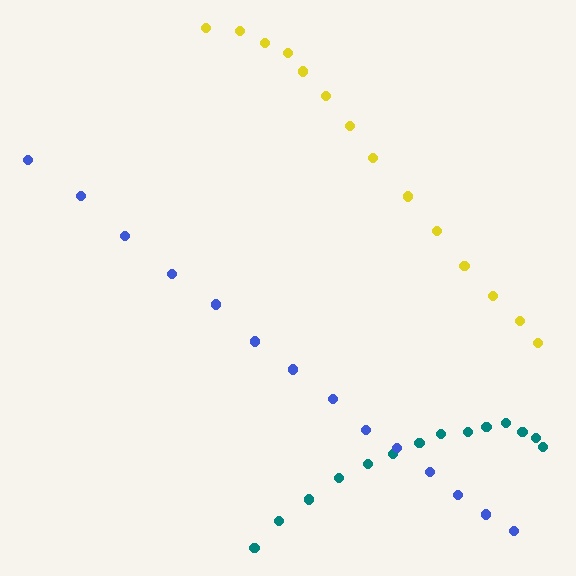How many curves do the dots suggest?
There are 3 distinct paths.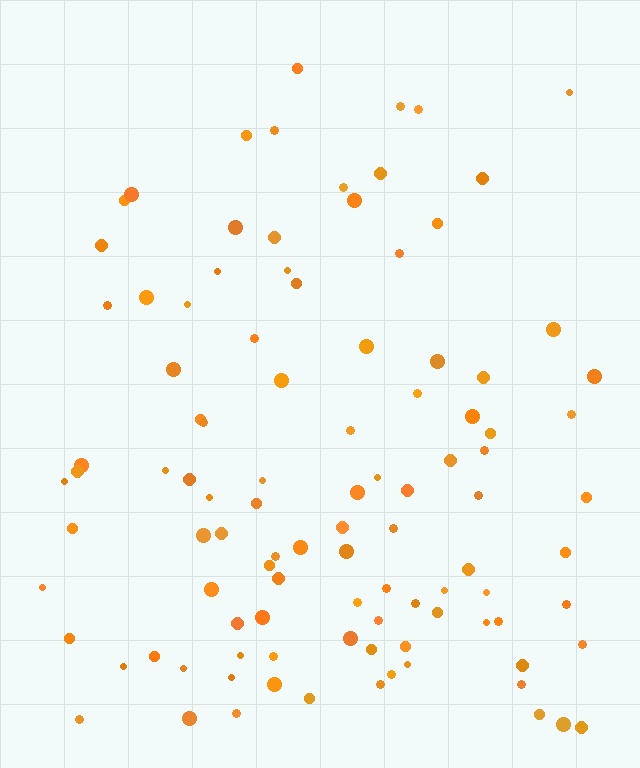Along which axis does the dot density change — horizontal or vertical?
Vertical.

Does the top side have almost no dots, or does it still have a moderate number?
Still a moderate number, just noticeably fewer than the bottom.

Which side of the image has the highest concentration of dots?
The bottom.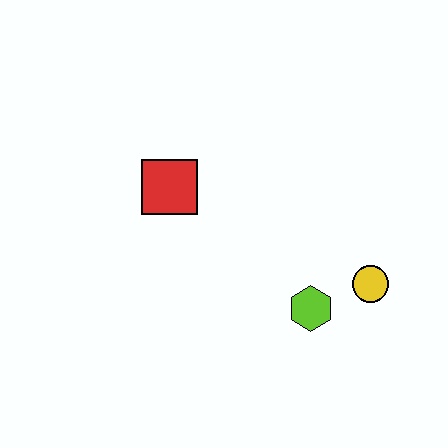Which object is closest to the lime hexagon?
The yellow circle is closest to the lime hexagon.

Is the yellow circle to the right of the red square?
Yes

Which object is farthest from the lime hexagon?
The red square is farthest from the lime hexagon.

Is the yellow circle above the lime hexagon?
Yes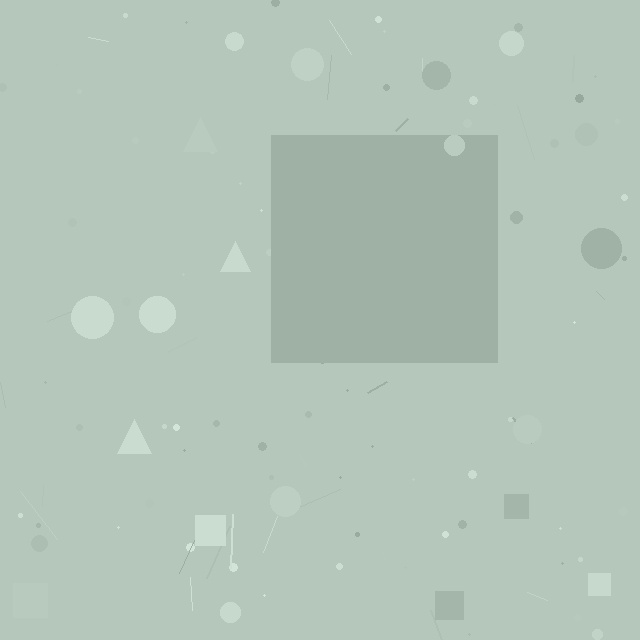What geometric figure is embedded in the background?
A square is embedded in the background.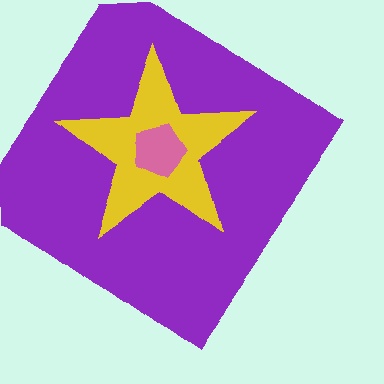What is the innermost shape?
The pink pentagon.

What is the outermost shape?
The purple diamond.